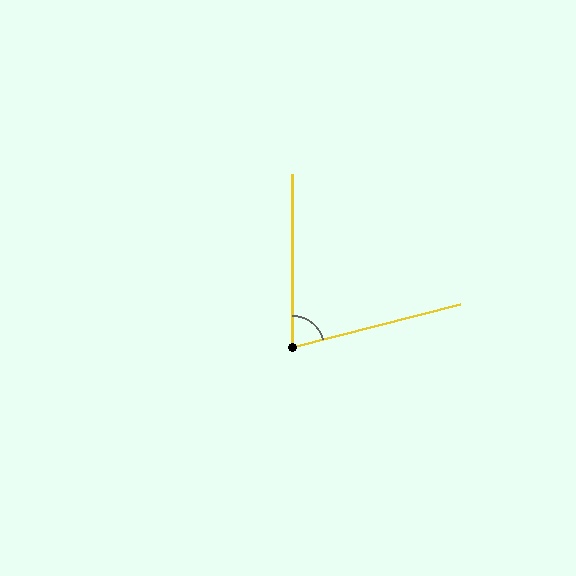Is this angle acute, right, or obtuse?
It is acute.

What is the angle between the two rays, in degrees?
Approximately 76 degrees.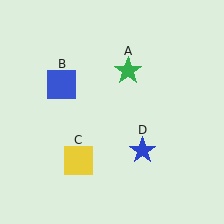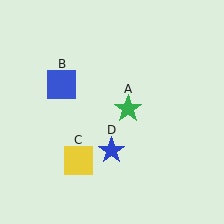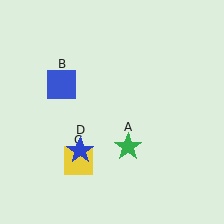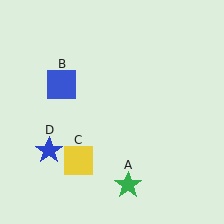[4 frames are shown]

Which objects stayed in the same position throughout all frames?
Blue square (object B) and yellow square (object C) remained stationary.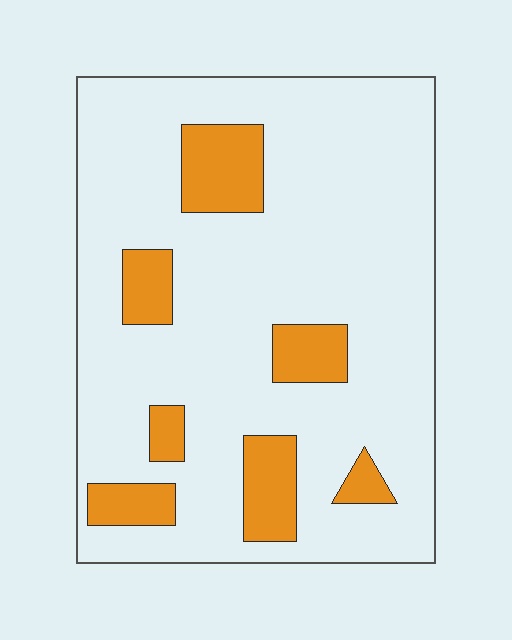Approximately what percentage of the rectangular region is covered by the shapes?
Approximately 15%.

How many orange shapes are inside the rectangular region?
7.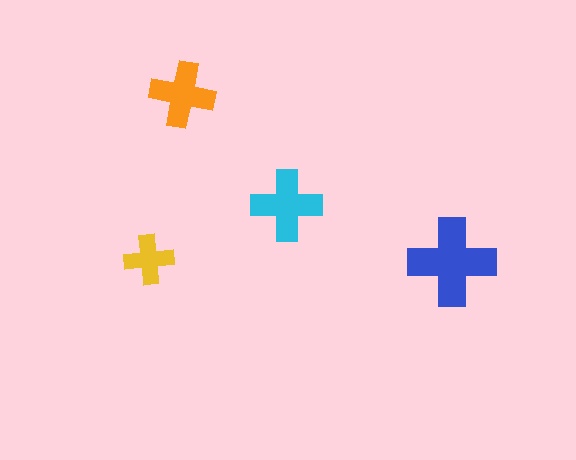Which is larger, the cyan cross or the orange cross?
The cyan one.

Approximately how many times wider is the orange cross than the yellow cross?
About 1.5 times wider.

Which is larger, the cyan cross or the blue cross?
The blue one.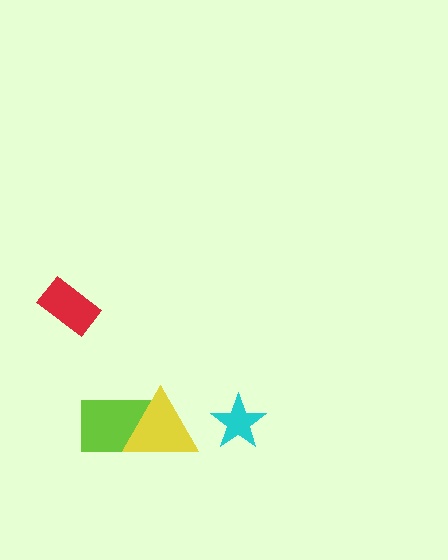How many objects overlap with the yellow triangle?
1 object overlaps with the yellow triangle.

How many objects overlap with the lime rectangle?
1 object overlaps with the lime rectangle.